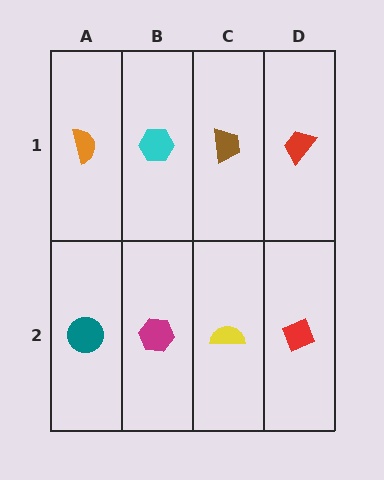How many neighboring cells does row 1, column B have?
3.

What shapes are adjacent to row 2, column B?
A cyan hexagon (row 1, column B), a teal circle (row 2, column A), a yellow semicircle (row 2, column C).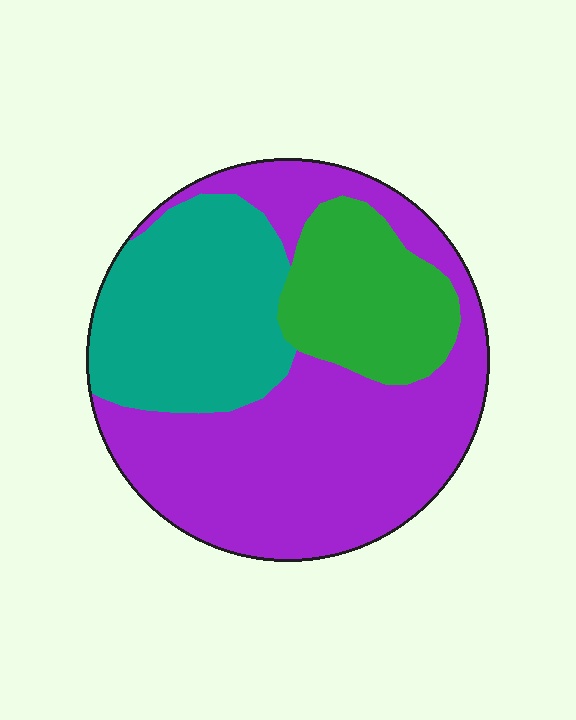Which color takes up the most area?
Purple, at roughly 55%.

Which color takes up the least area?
Green, at roughly 20%.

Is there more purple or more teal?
Purple.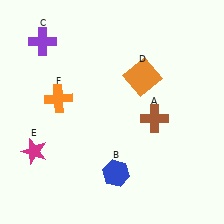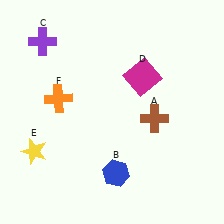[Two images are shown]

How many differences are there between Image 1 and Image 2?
There are 2 differences between the two images.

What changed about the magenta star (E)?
In Image 1, E is magenta. In Image 2, it changed to yellow.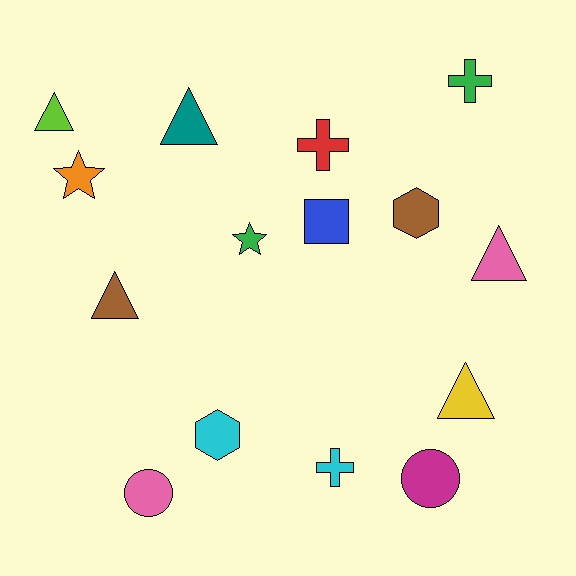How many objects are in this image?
There are 15 objects.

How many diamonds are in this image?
There are no diamonds.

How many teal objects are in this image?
There is 1 teal object.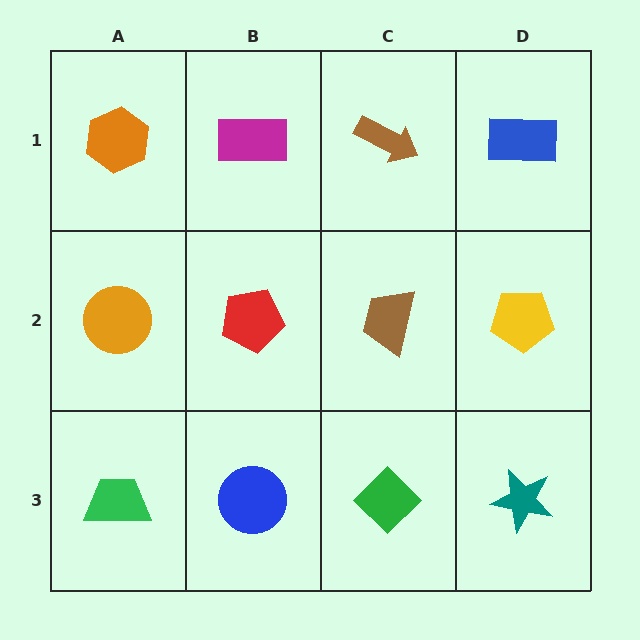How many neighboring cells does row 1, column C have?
3.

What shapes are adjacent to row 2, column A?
An orange hexagon (row 1, column A), a green trapezoid (row 3, column A), a red pentagon (row 2, column B).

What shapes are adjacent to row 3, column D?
A yellow pentagon (row 2, column D), a green diamond (row 3, column C).